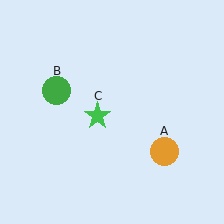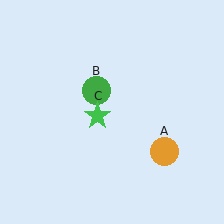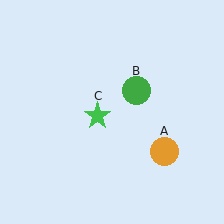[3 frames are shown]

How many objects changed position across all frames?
1 object changed position: green circle (object B).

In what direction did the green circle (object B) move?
The green circle (object B) moved right.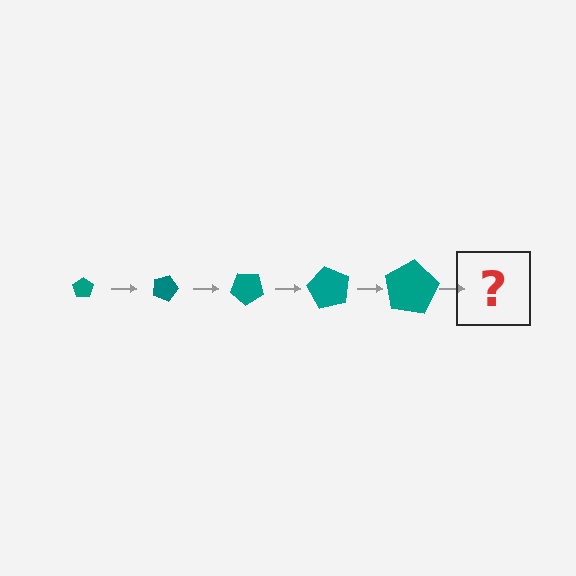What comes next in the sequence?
The next element should be a pentagon, larger than the previous one and rotated 100 degrees from the start.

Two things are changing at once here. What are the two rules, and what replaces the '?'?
The two rules are that the pentagon grows larger each step and it rotates 20 degrees each step. The '?' should be a pentagon, larger than the previous one and rotated 100 degrees from the start.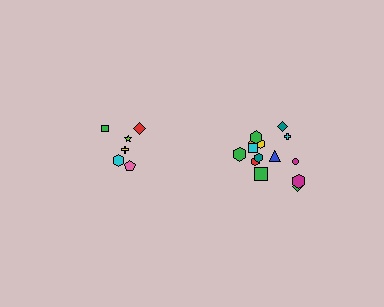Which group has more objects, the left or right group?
The right group.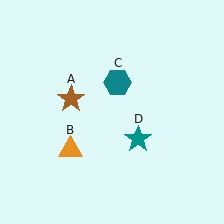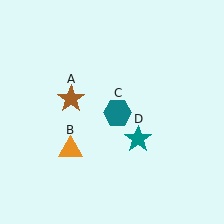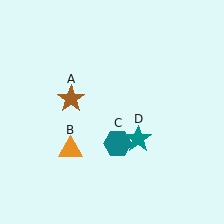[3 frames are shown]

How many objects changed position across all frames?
1 object changed position: teal hexagon (object C).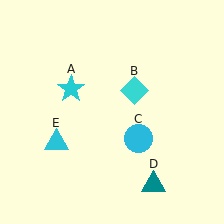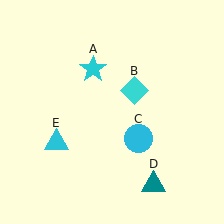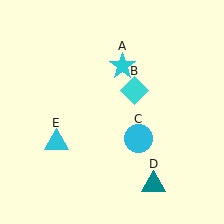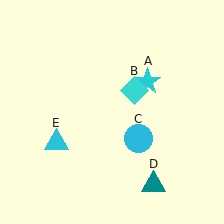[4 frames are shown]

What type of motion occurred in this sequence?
The cyan star (object A) rotated clockwise around the center of the scene.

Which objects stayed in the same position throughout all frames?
Cyan diamond (object B) and cyan circle (object C) and teal triangle (object D) and cyan triangle (object E) remained stationary.